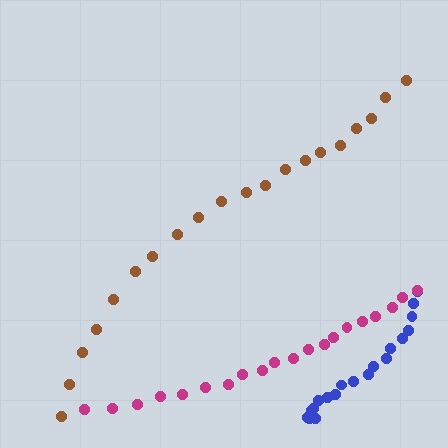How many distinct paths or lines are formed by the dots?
There are 3 distinct paths.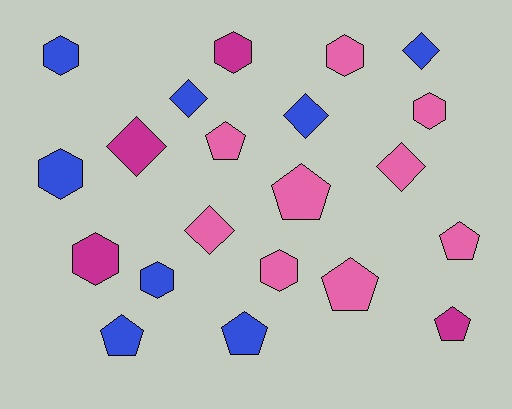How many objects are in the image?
There are 21 objects.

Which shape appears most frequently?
Hexagon, with 8 objects.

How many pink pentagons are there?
There are 4 pink pentagons.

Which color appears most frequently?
Pink, with 9 objects.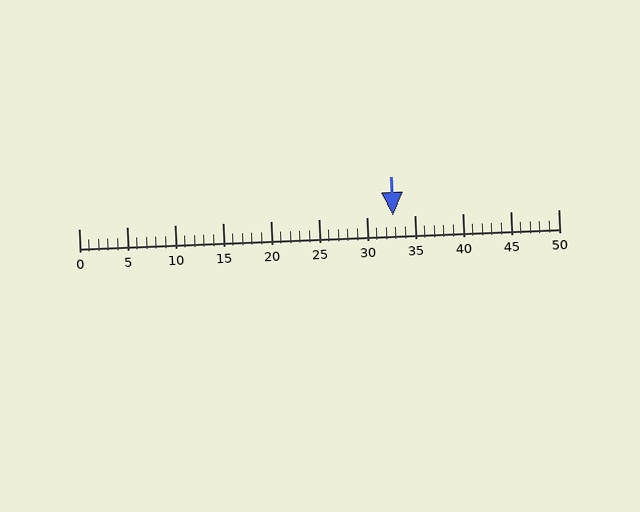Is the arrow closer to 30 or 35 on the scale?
The arrow is closer to 35.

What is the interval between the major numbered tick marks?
The major tick marks are spaced 5 units apart.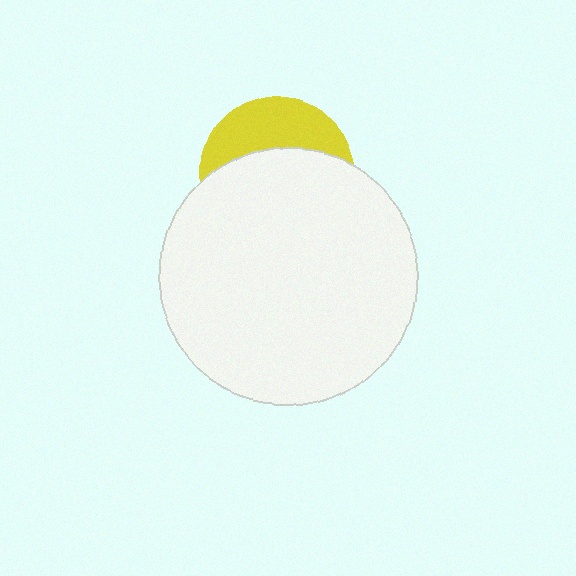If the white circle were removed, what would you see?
You would see the complete yellow circle.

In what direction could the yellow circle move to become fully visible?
The yellow circle could move up. That would shift it out from behind the white circle entirely.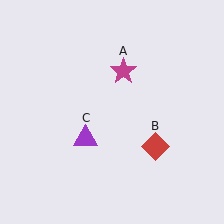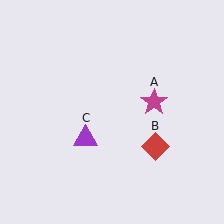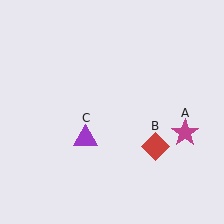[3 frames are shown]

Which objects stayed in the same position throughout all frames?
Red diamond (object B) and purple triangle (object C) remained stationary.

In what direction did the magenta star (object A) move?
The magenta star (object A) moved down and to the right.